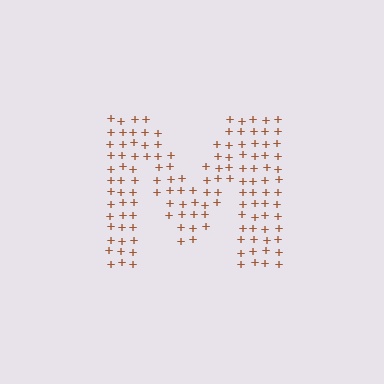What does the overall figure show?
The overall figure shows the letter M.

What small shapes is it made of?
It is made of small plus signs.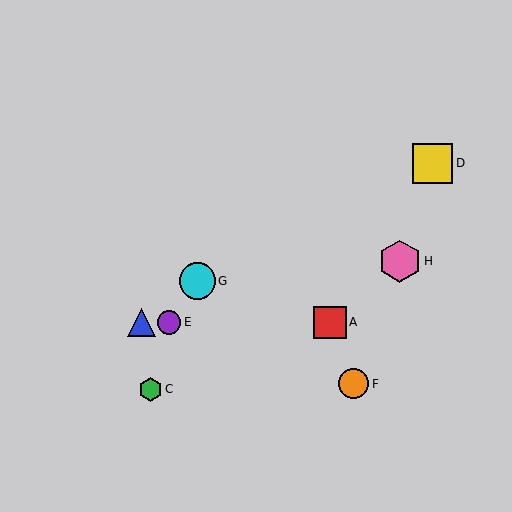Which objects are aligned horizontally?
Objects A, B, E are aligned horizontally.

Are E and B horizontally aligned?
Yes, both are at y≈322.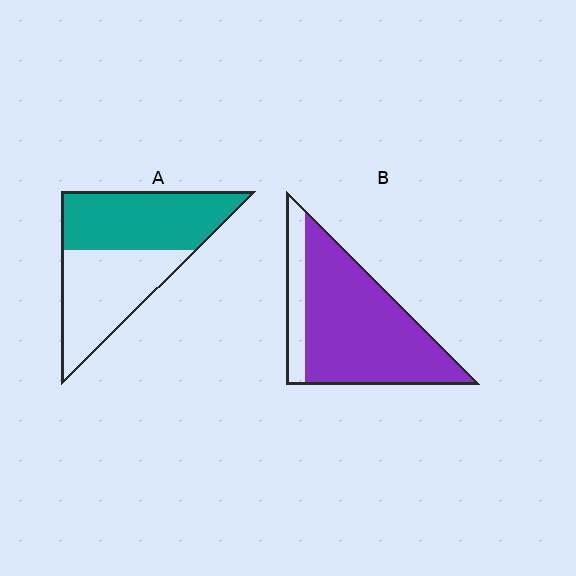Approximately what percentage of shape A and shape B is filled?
A is approximately 50% and B is approximately 80%.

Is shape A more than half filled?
Roughly half.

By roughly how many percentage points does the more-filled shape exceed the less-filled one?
By roughly 30 percentage points (B over A).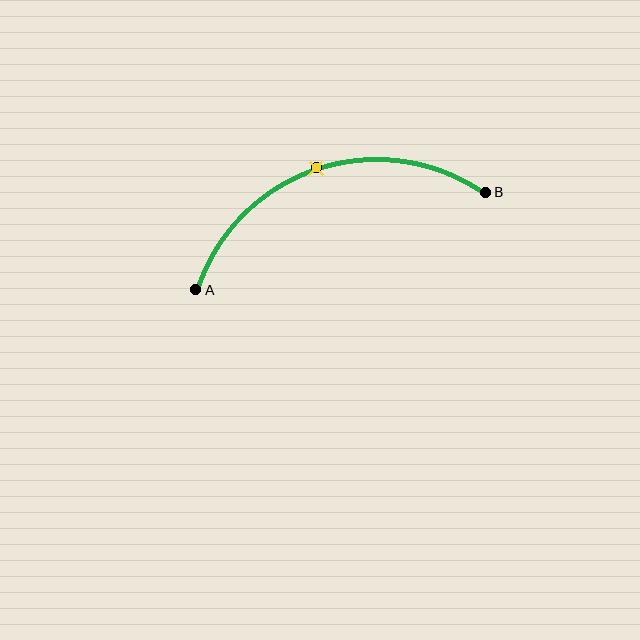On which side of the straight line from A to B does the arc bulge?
The arc bulges above the straight line connecting A and B.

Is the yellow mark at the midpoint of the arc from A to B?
Yes. The yellow mark lies on the arc at equal arc-length from both A and B — it is the arc midpoint.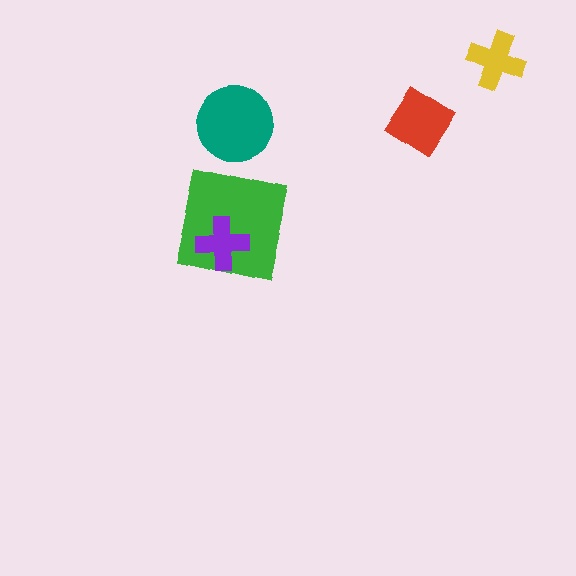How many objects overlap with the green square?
1 object overlaps with the green square.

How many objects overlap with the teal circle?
0 objects overlap with the teal circle.